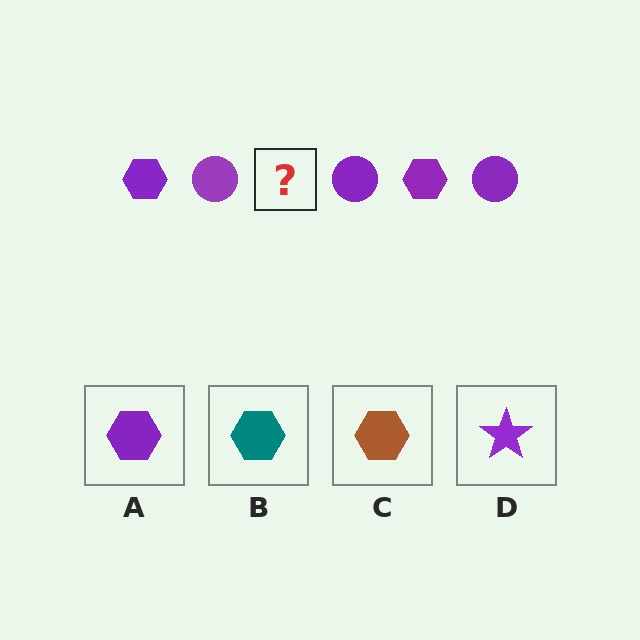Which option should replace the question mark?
Option A.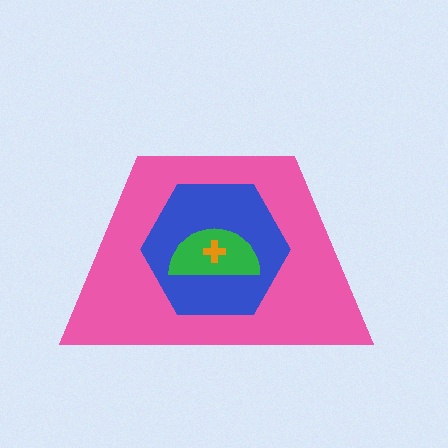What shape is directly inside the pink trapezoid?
The blue hexagon.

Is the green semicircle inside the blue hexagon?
Yes.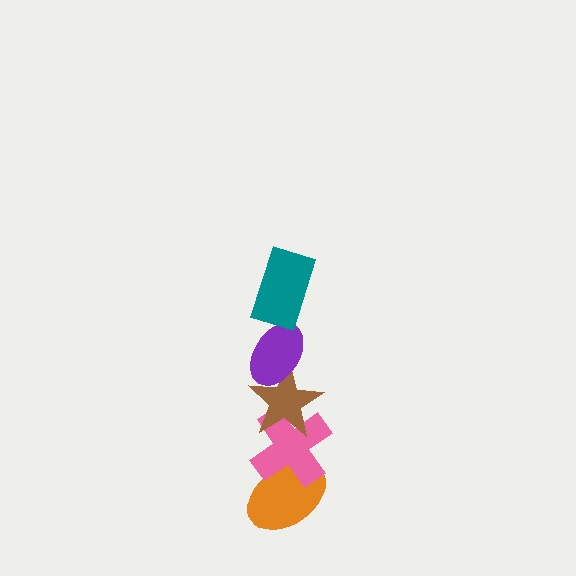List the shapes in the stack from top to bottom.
From top to bottom: the teal rectangle, the purple ellipse, the brown star, the pink cross, the orange ellipse.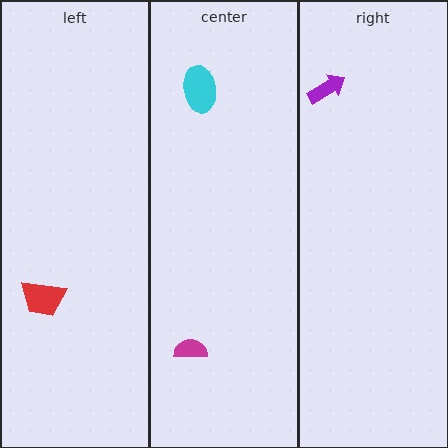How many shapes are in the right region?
1.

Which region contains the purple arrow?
The right region.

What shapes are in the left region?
The red trapezoid.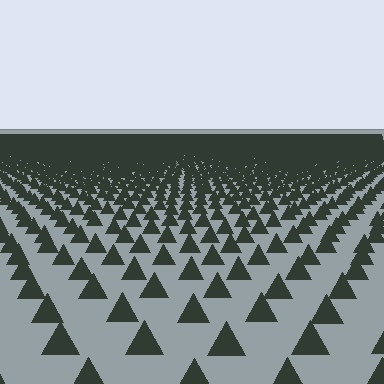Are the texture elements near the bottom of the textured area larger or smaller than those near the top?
Larger. Near the bottom, elements are closer to the viewer and appear at a bigger on-screen size.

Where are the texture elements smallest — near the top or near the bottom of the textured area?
Near the top.